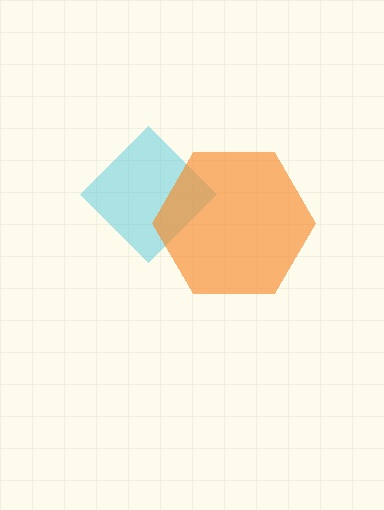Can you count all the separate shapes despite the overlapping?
Yes, there are 2 separate shapes.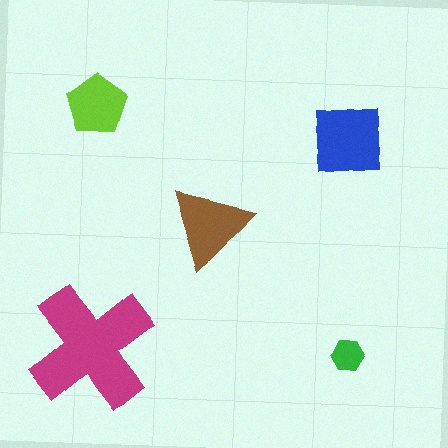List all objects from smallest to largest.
The green hexagon, the lime pentagon, the brown triangle, the blue square, the magenta cross.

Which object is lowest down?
The magenta cross is bottommost.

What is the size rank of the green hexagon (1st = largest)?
5th.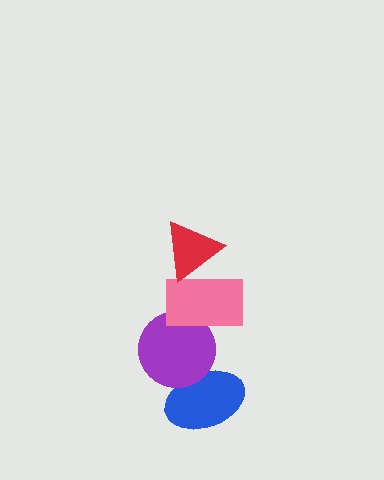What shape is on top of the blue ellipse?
The purple circle is on top of the blue ellipse.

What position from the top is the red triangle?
The red triangle is 1st from the top.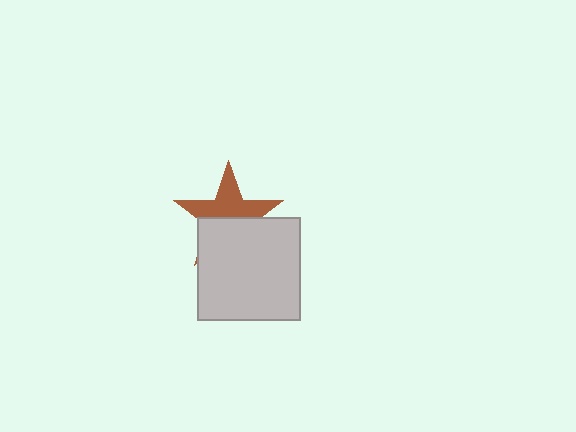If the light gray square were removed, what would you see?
You would see the complete brown star.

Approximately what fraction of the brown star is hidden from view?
Roughly 46% of the brown star is hidden behind the light gray square.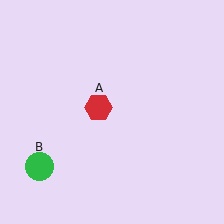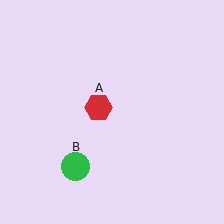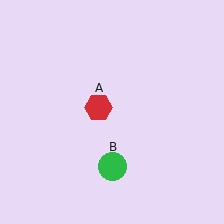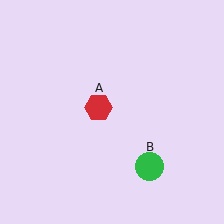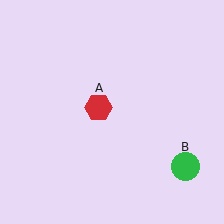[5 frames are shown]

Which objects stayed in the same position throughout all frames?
Red hexagon (object A) remained stationary.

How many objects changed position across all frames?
1 object changed position: green circle (object B).